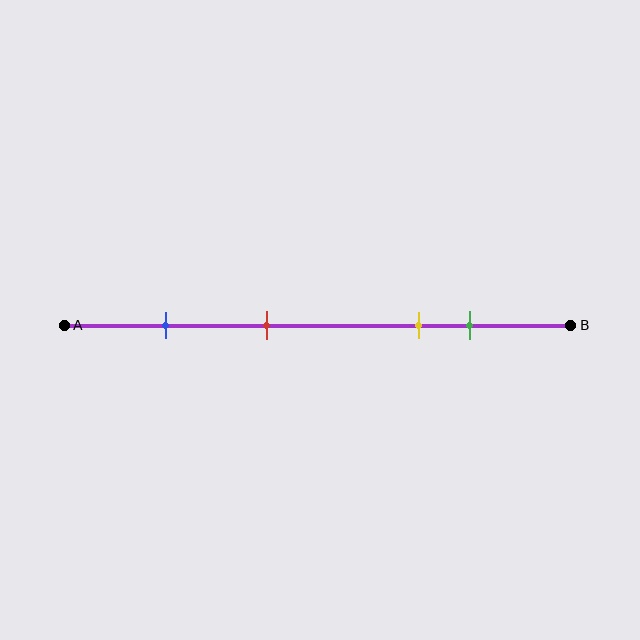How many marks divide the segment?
There are 4 marks dividing the segment.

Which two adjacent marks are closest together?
The yellow and green marks are the closest adjacent pair.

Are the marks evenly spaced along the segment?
No, the marks are not evenly spaced.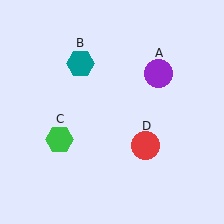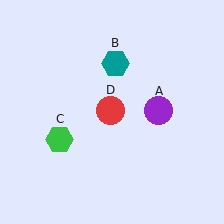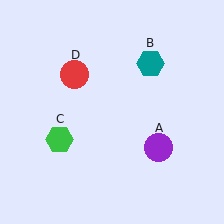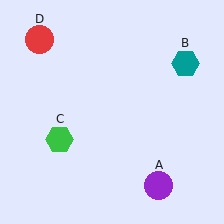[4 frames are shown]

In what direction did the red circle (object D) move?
The red circle (object D) moved up and to the left.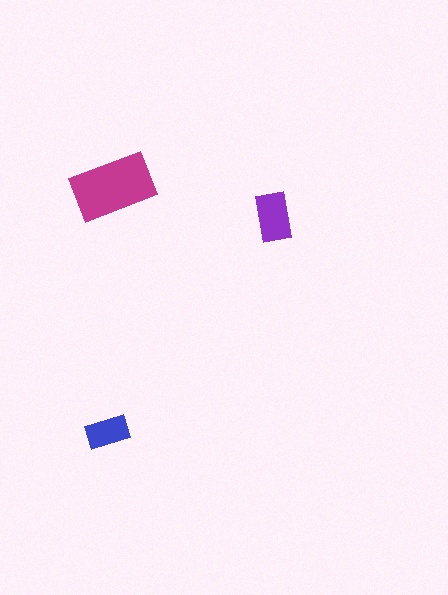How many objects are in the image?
There are 3 objects in the image.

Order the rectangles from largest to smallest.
the magenta one, the purple one, the blue one.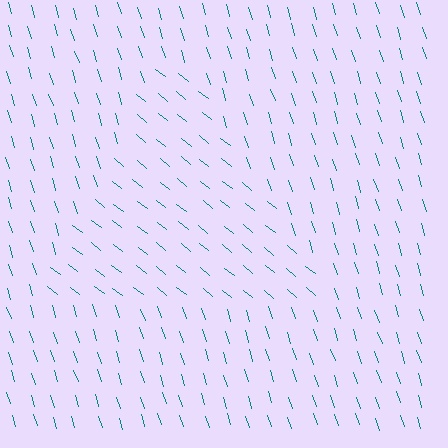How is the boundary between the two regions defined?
The boundary is defined purely by a change in line orientation (approximately 34 degrees difference). All lines are the same color and thickness.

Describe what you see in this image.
The image is filled with small teal line segments. A triangle region in the image has lines oriented differently from the surrounding lines, creating a visible texture boundary.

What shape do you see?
I see a triangle.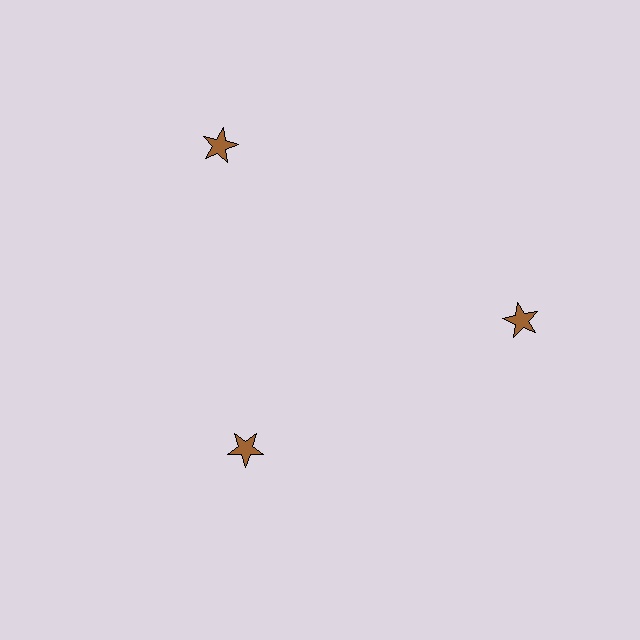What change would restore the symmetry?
The symmetry would be restored by moving it outward, back onto the ring so that all 3 stars sit at equal angles and equal distance from the center.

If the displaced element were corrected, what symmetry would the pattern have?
It would have 3-fold rotational symmetry — the pattern would map onto itself every 120 degrees.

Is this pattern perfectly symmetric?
No. The 3 brown stars are arranged in a ring, but one element near the 7 o'clock position is pulled inward toward the center, breaking the 3-fold rotational symmetry.